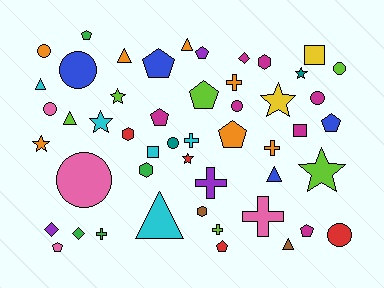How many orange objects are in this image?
There are 7 orange objects.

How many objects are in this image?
There are 50 objects.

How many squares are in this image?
There are 3 squares.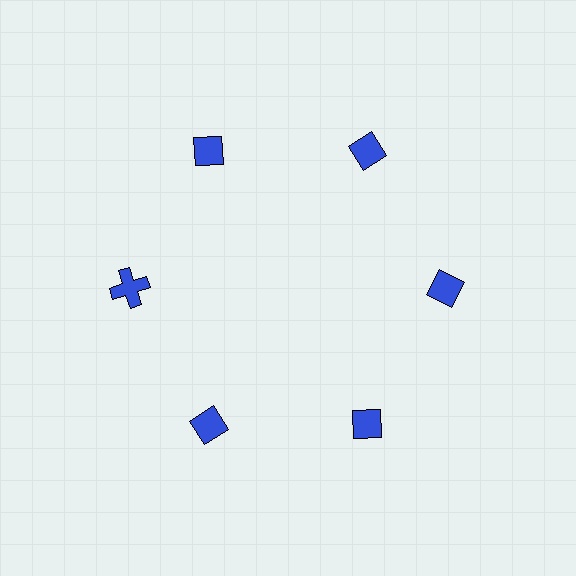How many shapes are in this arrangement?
There are 6 shapes arranged in a ring pattern.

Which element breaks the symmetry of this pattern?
The blue cross at roughly the 9 o'clock position breaks the symmetry. All other shapes are blue diamonds.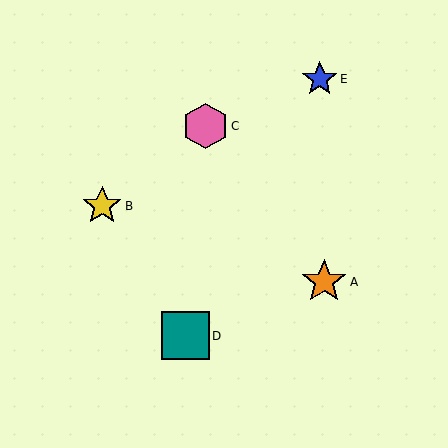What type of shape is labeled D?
Shape D is a teal square.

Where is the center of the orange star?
The center of the orange star is at (324, 282).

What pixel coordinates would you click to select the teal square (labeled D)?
Click at (185, 336) to select the teal square D.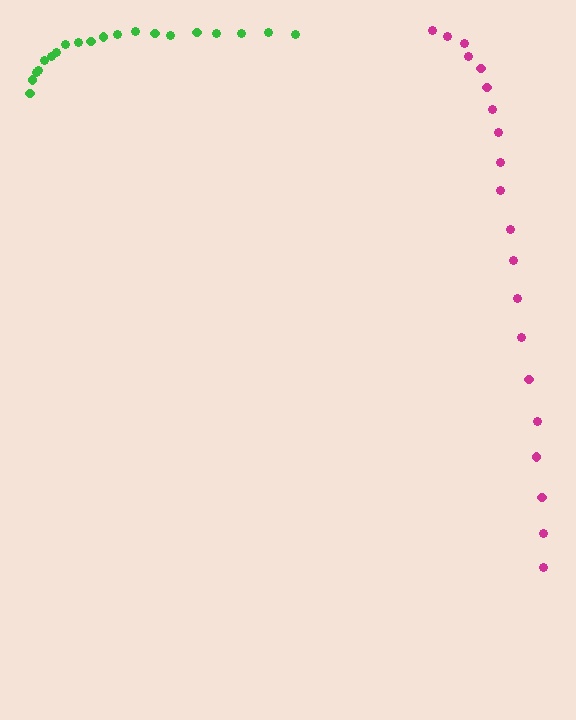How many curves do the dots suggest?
There are 2 distinct paths.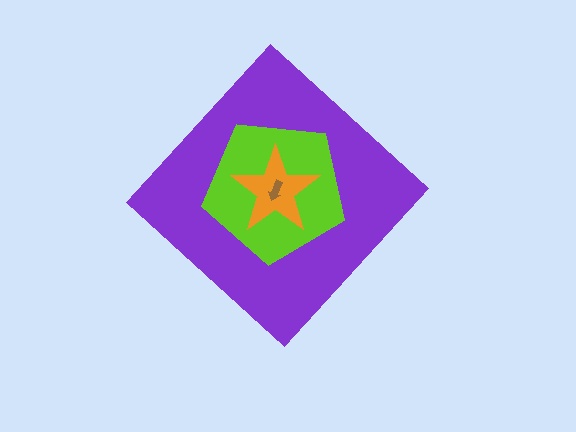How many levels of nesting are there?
4.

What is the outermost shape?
The purple diamond.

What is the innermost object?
The brown arrow.